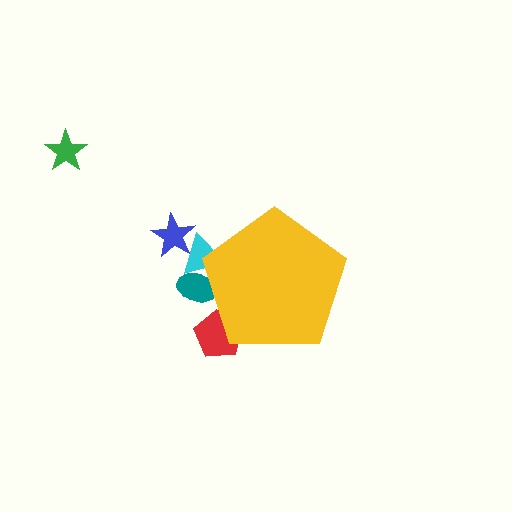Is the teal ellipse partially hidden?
Yes, the teal ellipse is partially hidden behind the yellow pentagon.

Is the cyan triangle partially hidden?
Yes, the cyan triangle is partially hidden behind the yellow pentagon.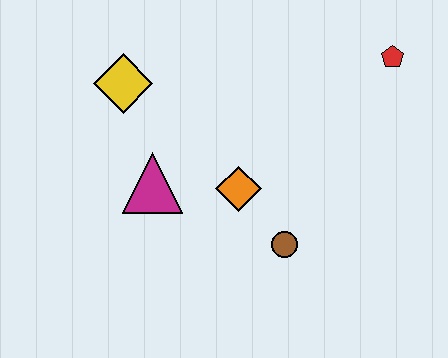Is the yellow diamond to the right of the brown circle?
No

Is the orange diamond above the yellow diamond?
No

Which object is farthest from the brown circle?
The yellow diamond is farthest from the brown circle.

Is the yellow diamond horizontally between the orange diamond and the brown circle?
No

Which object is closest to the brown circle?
The orange diamond is closest to the brown circle.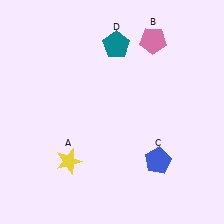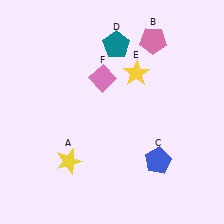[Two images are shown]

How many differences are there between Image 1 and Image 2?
There are 2 differences between the two images.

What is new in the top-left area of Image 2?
A pink diamond (F) was added in the top-left area of Image 2.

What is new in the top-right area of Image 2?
A yellow star (E) was added in the top-right area of Image 2.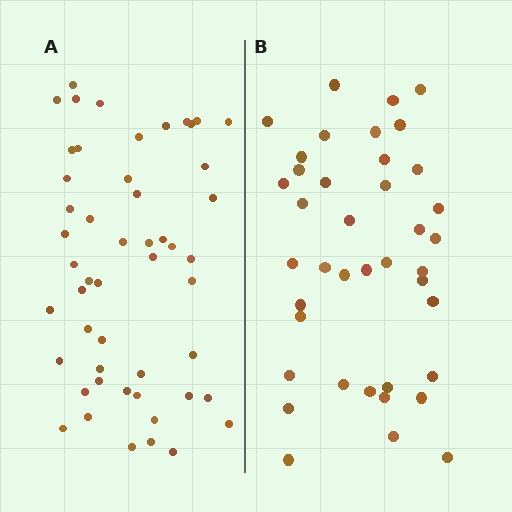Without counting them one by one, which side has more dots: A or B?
Region A (the left region) has more dots.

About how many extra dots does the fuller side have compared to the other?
Region A has roughly 12 or so more dots than region B.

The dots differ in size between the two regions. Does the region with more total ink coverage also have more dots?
No. Region B has more total ink coverage because its dots are larger, but region A actually contains more individual dots. Total area can be misleading — the number of items is what matters here.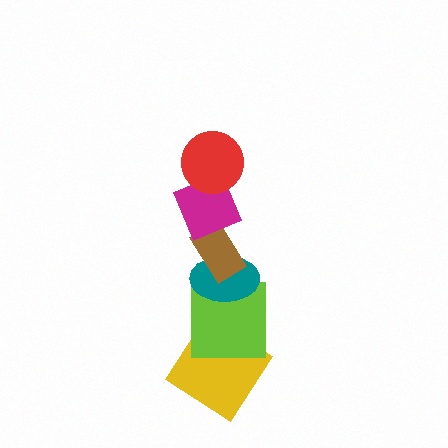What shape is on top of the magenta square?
The red circle is on top of the magenta square.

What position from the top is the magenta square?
The magenta square is 2nd from the top.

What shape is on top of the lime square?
The teal ellipse is on top of the lime square.